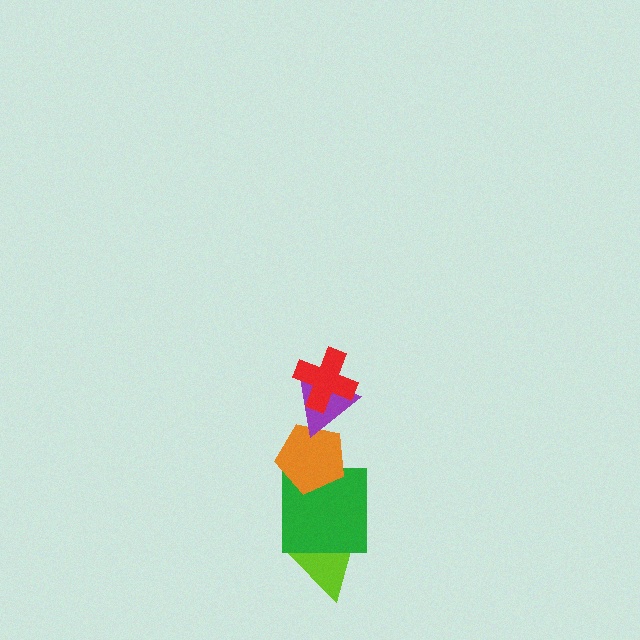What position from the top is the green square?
The green square is 4th from the top.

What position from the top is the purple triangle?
The purple triangle is 2nd from the top.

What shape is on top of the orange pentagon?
The purple triangle is on top of the orange pentagon.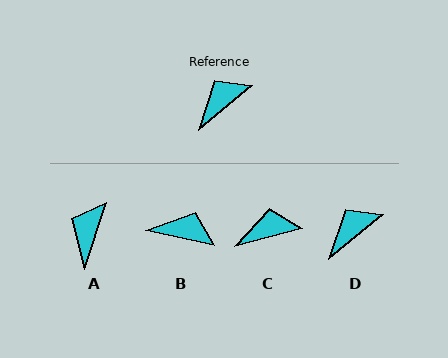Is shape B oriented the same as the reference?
No, it is off by about 52 degrees.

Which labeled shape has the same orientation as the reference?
D.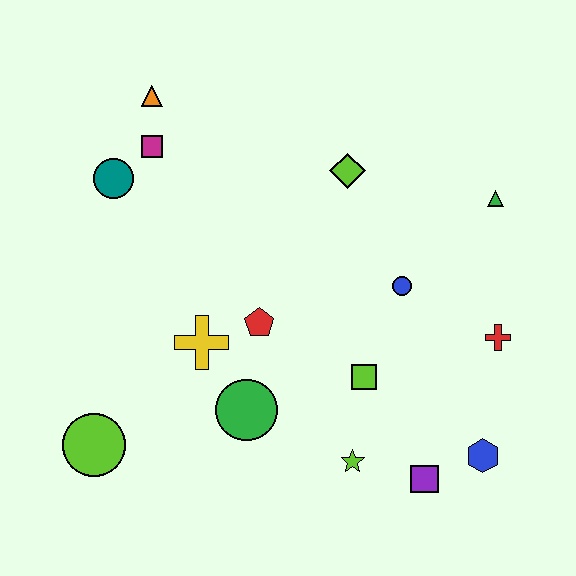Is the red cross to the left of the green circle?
No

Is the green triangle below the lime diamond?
Yes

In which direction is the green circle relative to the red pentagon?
The green circle is below the red pentagon.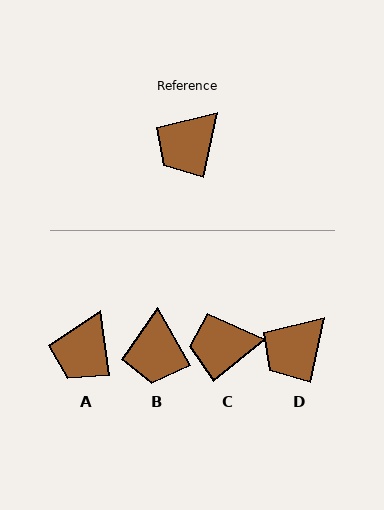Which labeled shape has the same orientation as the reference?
D.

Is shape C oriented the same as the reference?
No, it is off by about 39 degrees.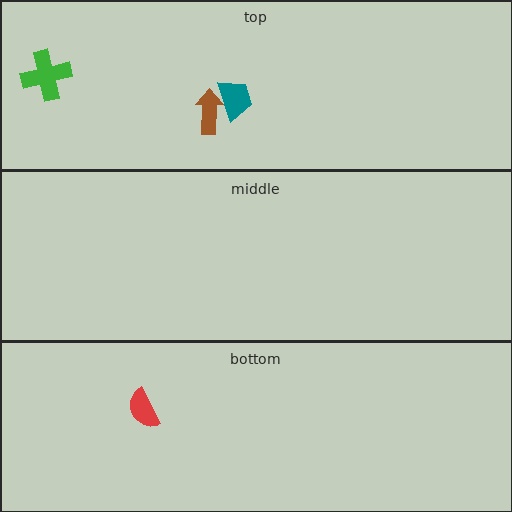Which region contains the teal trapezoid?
The top region.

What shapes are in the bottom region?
The red semicircle.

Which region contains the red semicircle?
The bottom region.